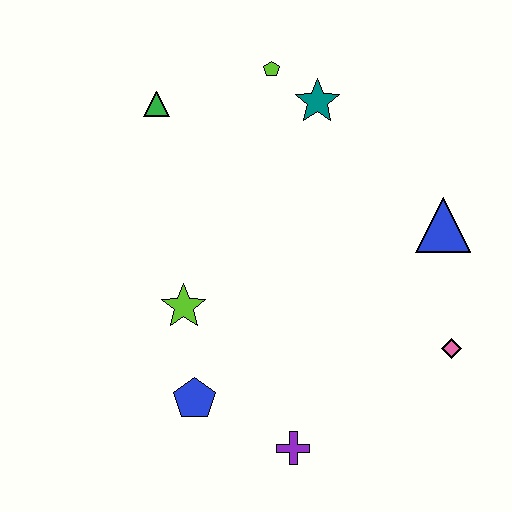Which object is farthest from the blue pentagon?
The lime pentagon is farthest from the blue pentagon.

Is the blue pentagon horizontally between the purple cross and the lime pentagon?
No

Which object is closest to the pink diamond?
The blue triangle is closest to the pink diamond.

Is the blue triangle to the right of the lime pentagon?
Yes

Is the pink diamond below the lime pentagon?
Yes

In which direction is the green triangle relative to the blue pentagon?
The green triangle is above the blue pentagon.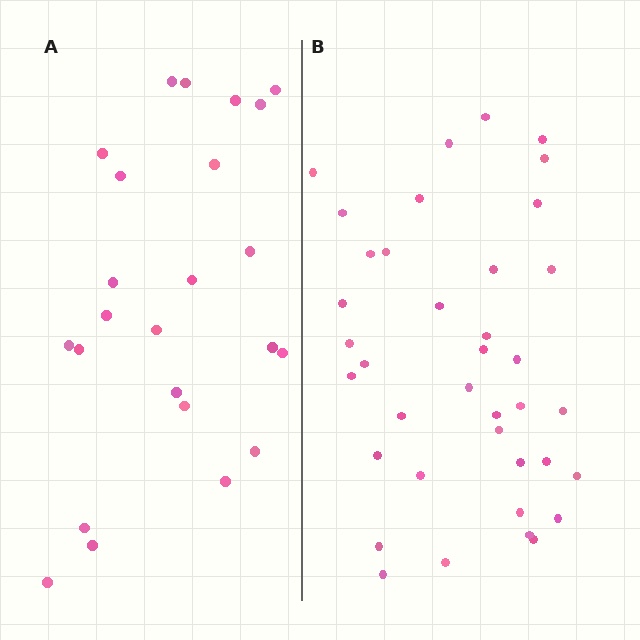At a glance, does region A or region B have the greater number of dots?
Region B (the right region) has more dots.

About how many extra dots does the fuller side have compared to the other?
Region B has approximately 15 more dots than region A.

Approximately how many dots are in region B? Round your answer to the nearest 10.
About 40 dots. (The exact count is 38, which rounds to 40.)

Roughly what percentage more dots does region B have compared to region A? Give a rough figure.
About 60% more.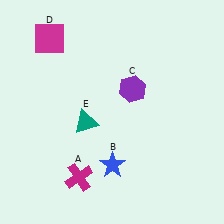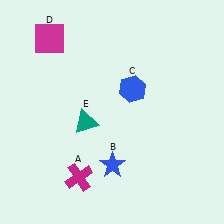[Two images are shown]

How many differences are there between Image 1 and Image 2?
There is 1 difference between the two images.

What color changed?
The hexagon (C) changed from purple in Image 1 to blue in Image 2.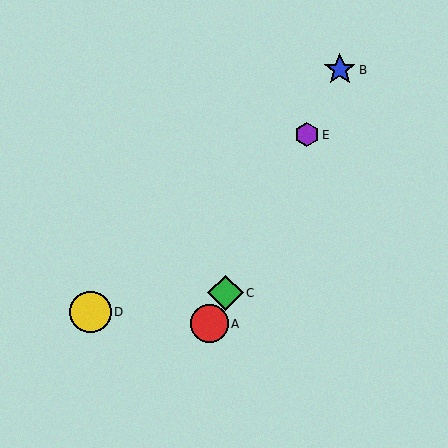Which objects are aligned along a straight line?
Objects A, B, C, E are aligned along a straight line.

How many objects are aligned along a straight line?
4 objects (A, B, C, E) are aligned along a straight line.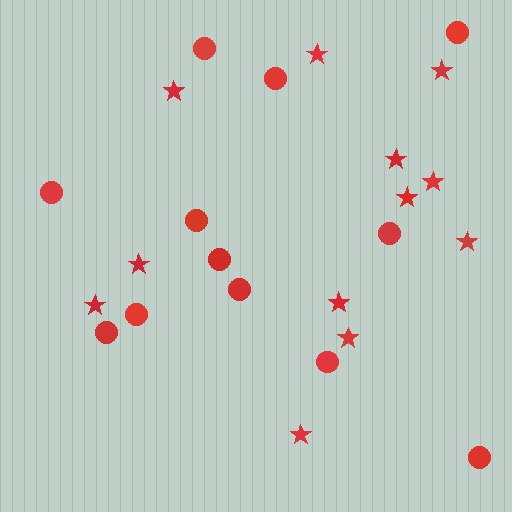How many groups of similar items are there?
There are 2 groups: one group of stars (12) and one group of circles (12).